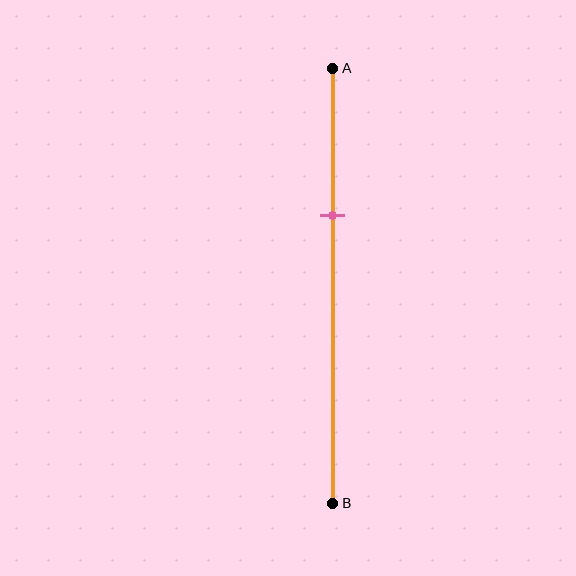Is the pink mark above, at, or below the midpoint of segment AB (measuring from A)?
The pink mark is above the midpoint of segment AB.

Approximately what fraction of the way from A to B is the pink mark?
The pink mark is approximately 35% of the way from A to B.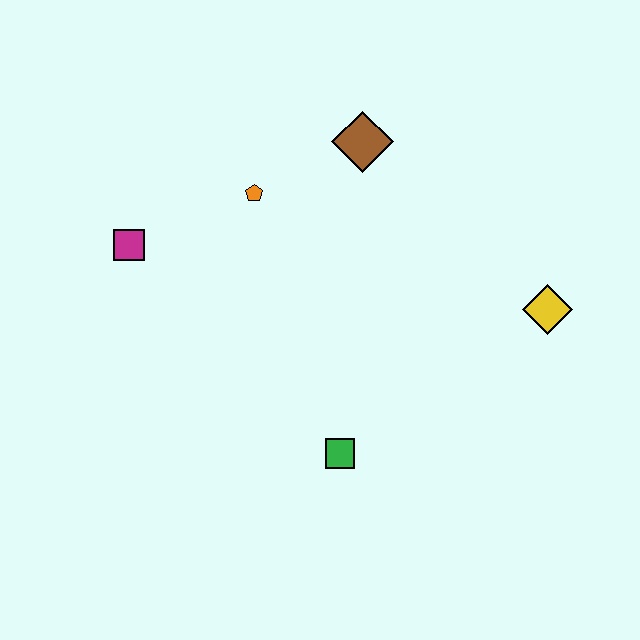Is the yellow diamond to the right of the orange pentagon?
Yes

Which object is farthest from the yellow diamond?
The magenta square is farthest from the yellow diamond.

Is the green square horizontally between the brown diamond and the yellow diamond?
No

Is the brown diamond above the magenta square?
Yes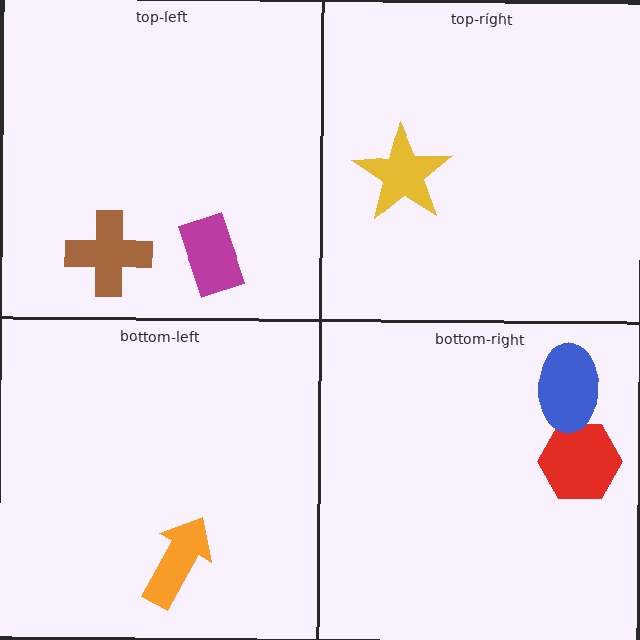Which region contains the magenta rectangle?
The top-left region.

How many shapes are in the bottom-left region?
1.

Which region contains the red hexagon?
The bottom-right region.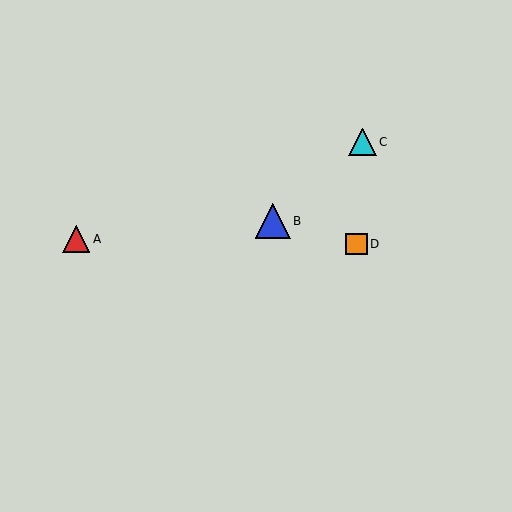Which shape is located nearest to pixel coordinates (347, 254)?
The orange square (labeled D) at (357, 244) is nearest to that location.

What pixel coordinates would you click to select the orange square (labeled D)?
Click at (357, 244) to select the orange square D.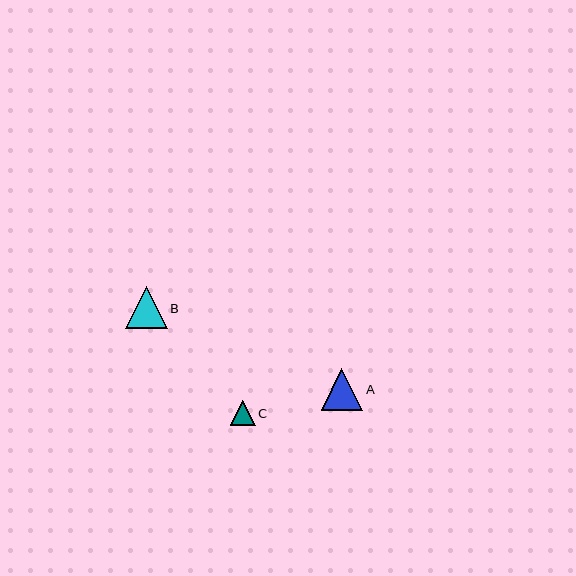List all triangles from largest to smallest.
From largest to smallest: A, B, C.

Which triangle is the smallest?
Triangle C is the smallest with a size of approximately 25 pixels.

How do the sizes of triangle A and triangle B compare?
Triangle A and triangle B are approximately the same size.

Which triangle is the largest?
Triangle A is the largest with a size of approximately 42 pixels.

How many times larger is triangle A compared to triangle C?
Triangle A is approximately 1.7 times the size of triangle C.